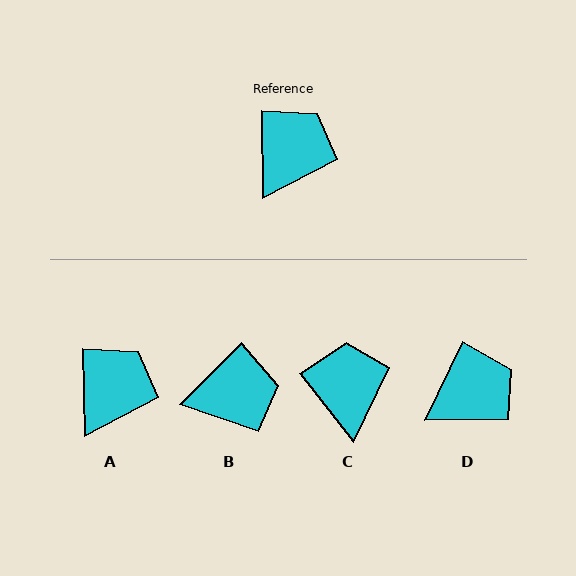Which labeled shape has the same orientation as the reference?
A.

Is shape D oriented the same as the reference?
No, it is off by about 26 degrees.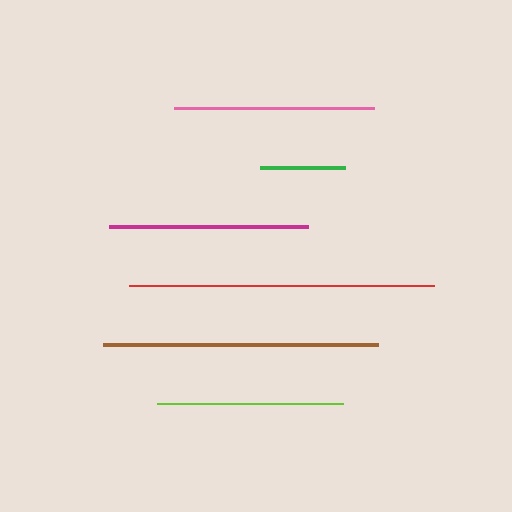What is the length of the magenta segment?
The magenta segment is approximately 198 pixels long.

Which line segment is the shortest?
The green line is the shortest at approximately 85 pixels.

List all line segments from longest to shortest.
From longest to shortest: red, brown, pink, magenta, lime, green.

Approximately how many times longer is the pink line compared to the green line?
The pink line is approximately 2.4 times the length of the green line.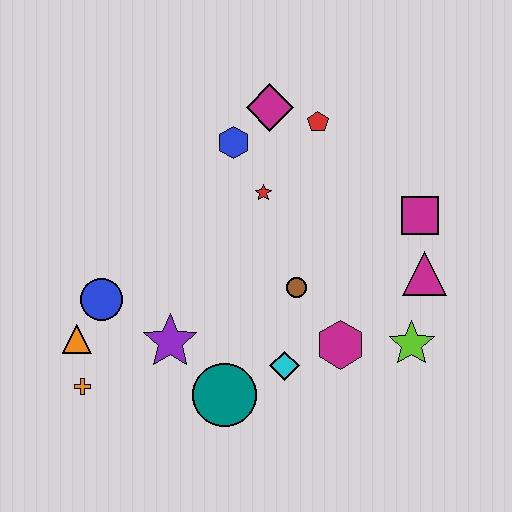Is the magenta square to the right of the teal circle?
Yes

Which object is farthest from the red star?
The orange cross is farthest from the red star.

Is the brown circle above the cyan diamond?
Yes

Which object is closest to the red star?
The blue hexagon is closest to the red star.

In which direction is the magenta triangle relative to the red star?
The magenta triangle is to the right of the red star.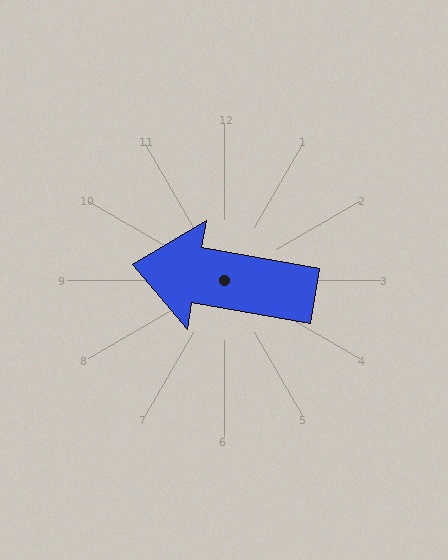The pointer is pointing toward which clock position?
Roughly 9 o'clock.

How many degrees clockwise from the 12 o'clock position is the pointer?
Approximately 280 degrees.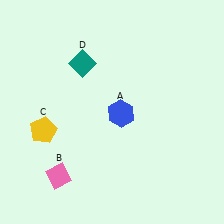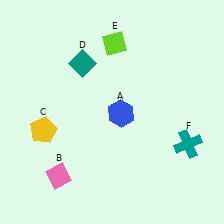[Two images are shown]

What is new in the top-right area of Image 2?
A lime diamond (E) was added in the top-right area of Image 2.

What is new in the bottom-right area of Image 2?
A teal cross (F) was added in the bottom-right area of Image 2.